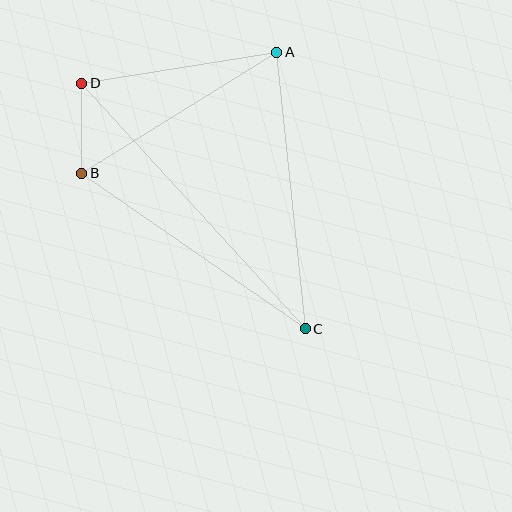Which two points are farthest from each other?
Points C and D are farthest from each other.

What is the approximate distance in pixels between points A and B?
The distance between A and B is approximately 230 pixels.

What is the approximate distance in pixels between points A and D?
The distance between A and D is approximately 197 pixels.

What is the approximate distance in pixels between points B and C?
The distance between B and C is approximately 273 pixels.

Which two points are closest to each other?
Points B and D are closest to each other.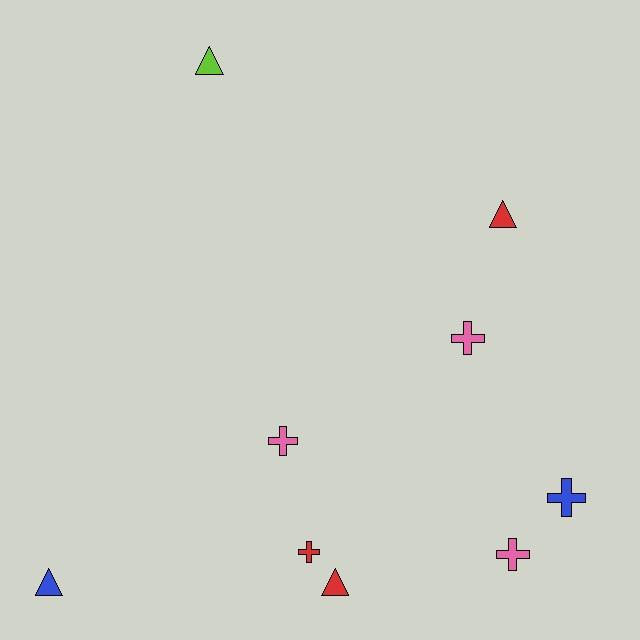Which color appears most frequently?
Red, with 3 objects.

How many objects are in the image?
There are 9 objects.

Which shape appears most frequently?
Cross, with 5 objects.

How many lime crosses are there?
There are no lime crosses.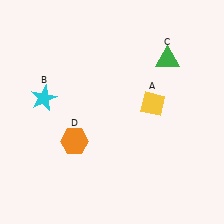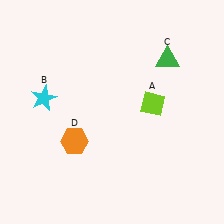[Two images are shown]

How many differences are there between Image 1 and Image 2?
There is 1 difference between the two images.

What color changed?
The diamond (A) changed from yellow in Image 1 to lime in Image 2.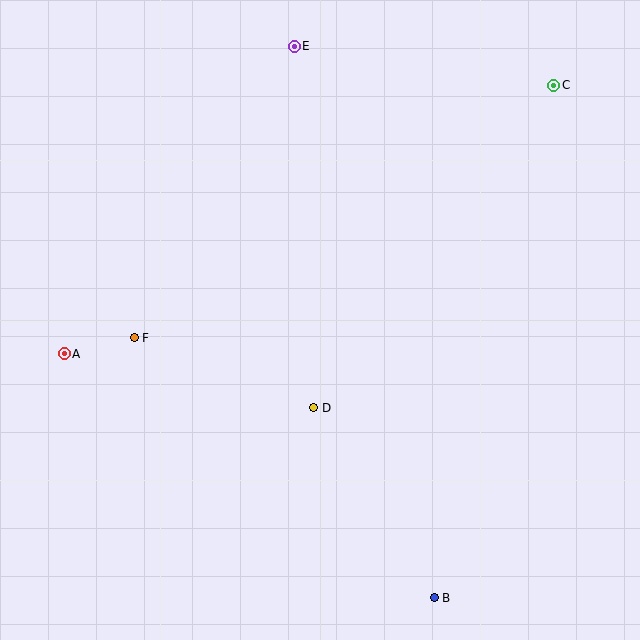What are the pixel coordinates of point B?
Point B is at (434, 598).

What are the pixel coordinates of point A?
Point A is at (64, 354).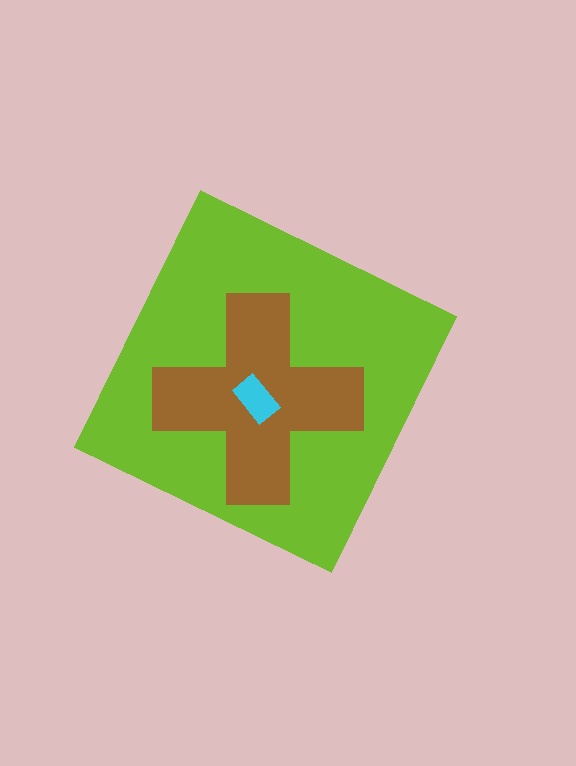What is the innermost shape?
The cyan rectangle.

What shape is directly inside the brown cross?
The cyan rectangle.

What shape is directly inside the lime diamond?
The brown cross.